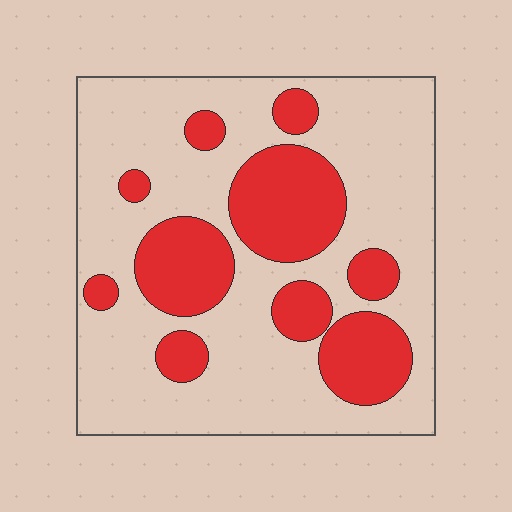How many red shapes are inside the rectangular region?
10.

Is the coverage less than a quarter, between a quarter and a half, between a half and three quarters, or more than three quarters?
Between a quarter and a half.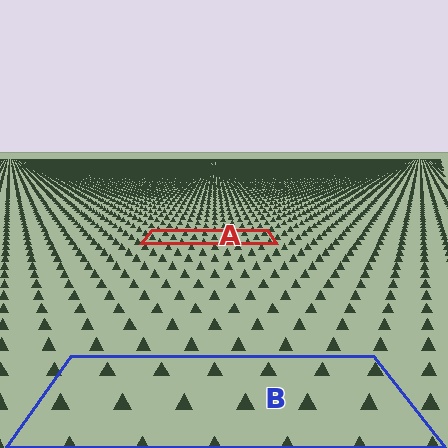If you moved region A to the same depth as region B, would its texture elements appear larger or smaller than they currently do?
They would appear larger. At a closer depth, the same texture elements are projected at a bigger on-screen size.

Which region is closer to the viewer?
Region B is closer. The texture elements there are larger and more spread out.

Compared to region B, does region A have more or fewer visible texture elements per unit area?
Region A has more texture elements per unit area — they are packed more densely because it is farther away.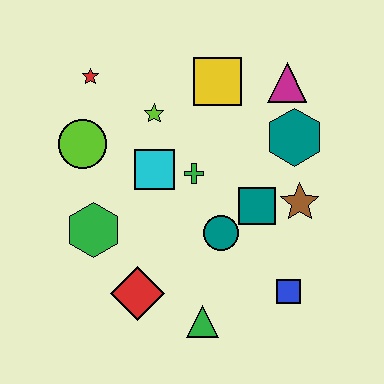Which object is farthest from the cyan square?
The blue square is farthest from the cyan square.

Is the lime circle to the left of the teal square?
Yes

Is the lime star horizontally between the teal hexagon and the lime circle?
Yes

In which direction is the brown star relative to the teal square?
The brown star is to the right of the teal square.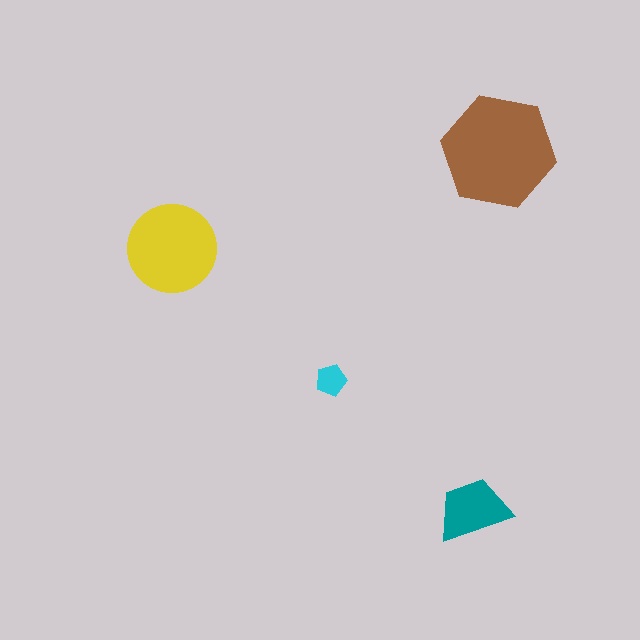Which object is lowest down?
The teal trapezoid is bottommost.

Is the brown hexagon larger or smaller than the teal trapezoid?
Larger.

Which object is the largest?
The brown hexagon.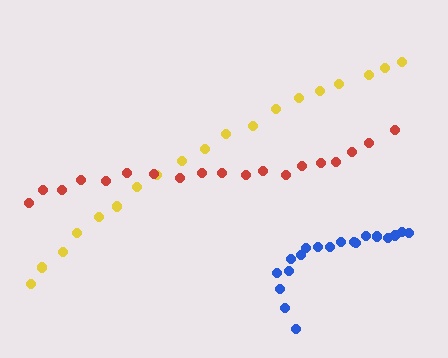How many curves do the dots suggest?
There are 3 distinct paths.